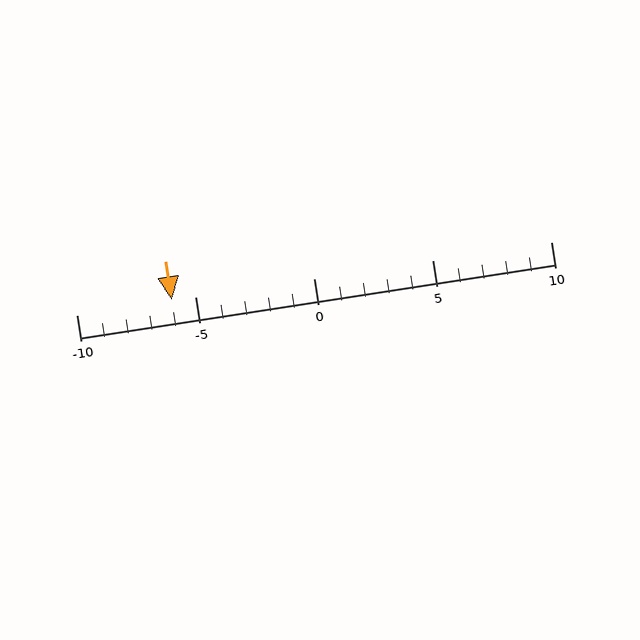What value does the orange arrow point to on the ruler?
The orange arrow points to approximately -6.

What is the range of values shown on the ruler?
The ruler shows values from -10 to 10.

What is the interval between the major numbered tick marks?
The major tick marks are spaced 5 units apart.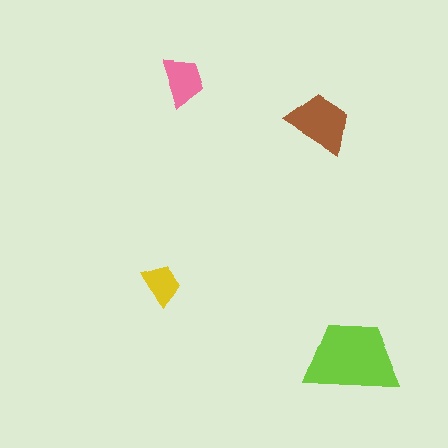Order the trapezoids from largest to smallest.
the lime one, the brown one, the pink one, the yellow one.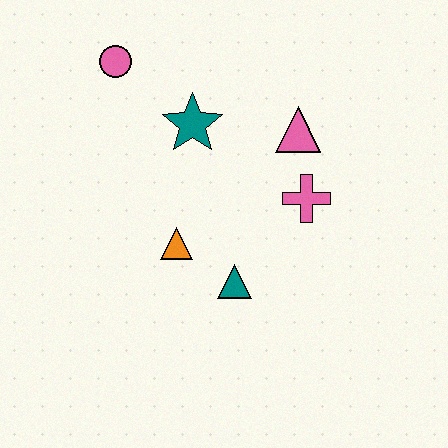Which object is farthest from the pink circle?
The teal triangle is farthest from the pink circle.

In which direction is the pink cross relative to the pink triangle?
The pink cross is below the pink triangle.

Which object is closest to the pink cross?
The pink triangle is closest to the pink cross.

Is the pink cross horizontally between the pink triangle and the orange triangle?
No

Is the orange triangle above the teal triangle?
Yes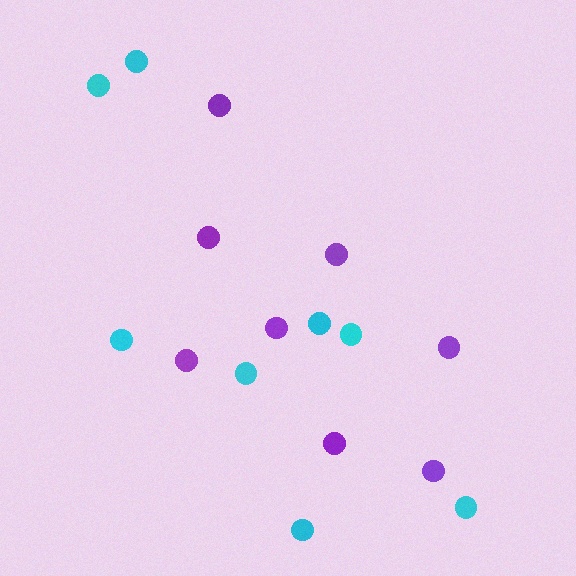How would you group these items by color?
There are 2 groups: one group of purple circles (8) and one group of cyan circles (8).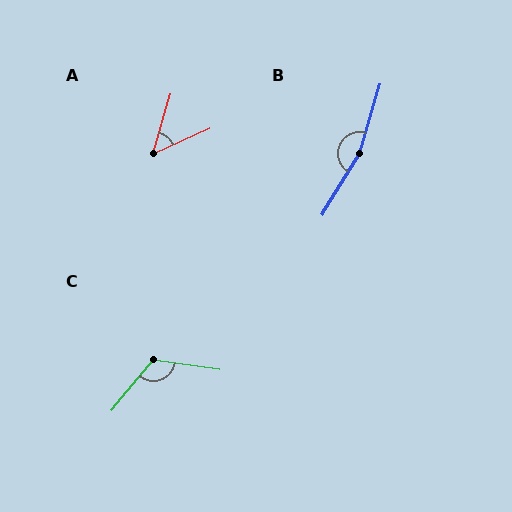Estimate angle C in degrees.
Approximately 121 degrees.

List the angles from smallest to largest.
A (50°), C (121°), B (165°).